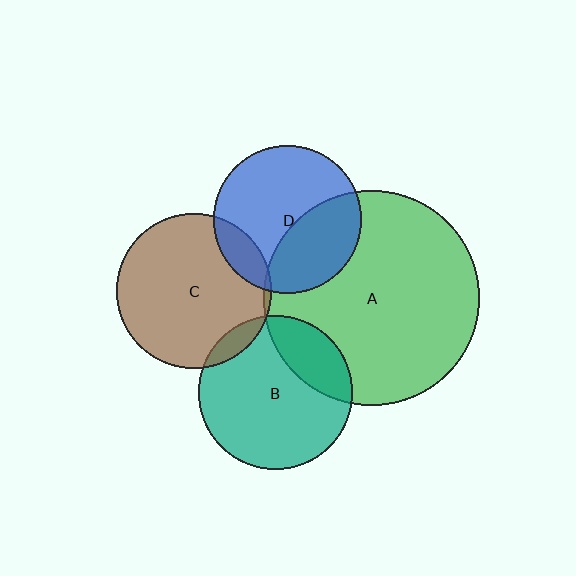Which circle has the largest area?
Circle A (green).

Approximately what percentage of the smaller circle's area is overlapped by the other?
Approximately 5%.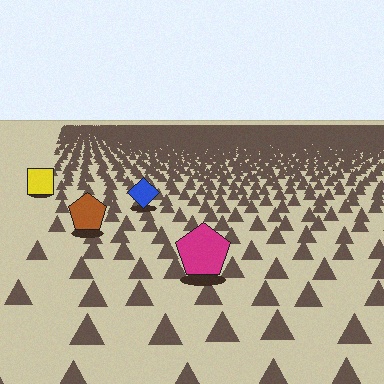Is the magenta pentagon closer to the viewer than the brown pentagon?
Yes. The magenta pentagon is closer — you can tell from the texture gradient: the ground texture is coarser near it.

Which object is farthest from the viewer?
The yellow square is farthest from the viewer. It appears smaller and the ground texture around it is denser.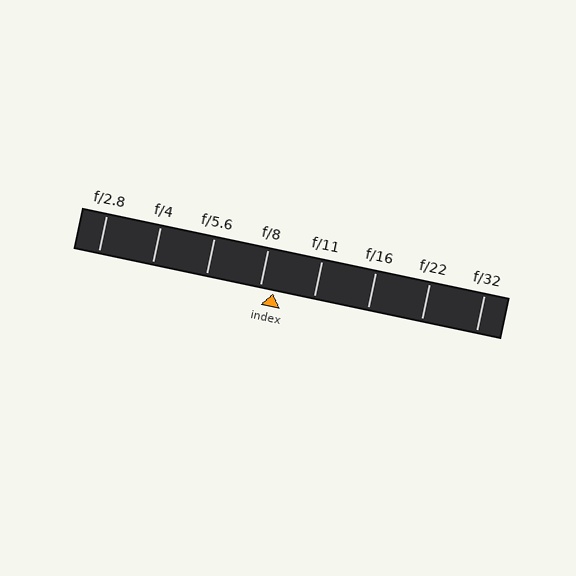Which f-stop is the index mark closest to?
The index mark is closest to f/8.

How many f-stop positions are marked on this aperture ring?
There are 8 f-stop positions marked.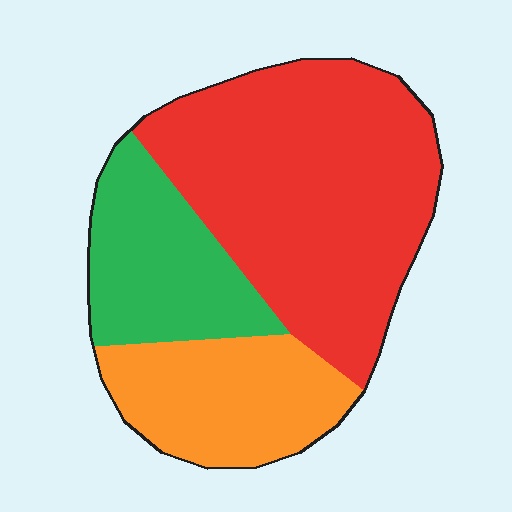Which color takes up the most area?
Red, at roughly 55%.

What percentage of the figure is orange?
Orange covers 23% of the figure.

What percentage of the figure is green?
Green takes up about one fifth (1/5) of the figure.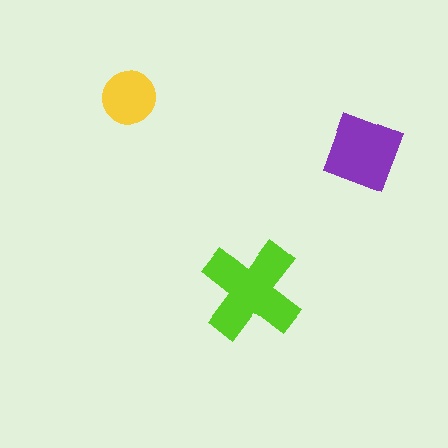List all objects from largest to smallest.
The lime cross, the purple diamond, the yellow circle.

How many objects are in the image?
There are 3 objects in the image.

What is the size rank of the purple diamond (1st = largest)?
2nd.